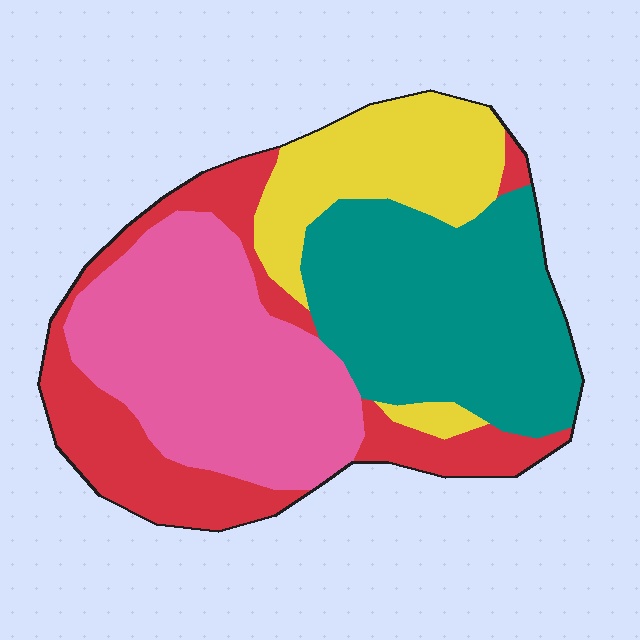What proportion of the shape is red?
Red takes up between a sixth and a third of the shape.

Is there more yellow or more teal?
Teal.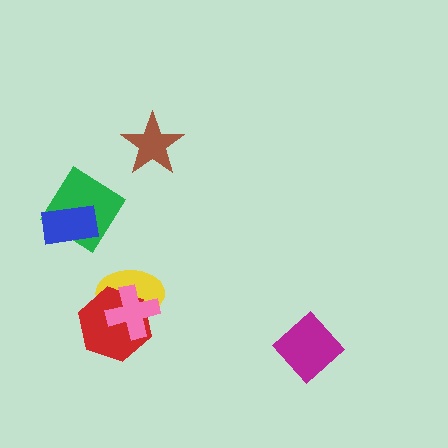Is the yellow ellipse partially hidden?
Yes, it is partially covered by another shape.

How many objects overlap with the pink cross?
2 objects overlap with the pink cross.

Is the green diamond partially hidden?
Yes, it is partially covered by another shape.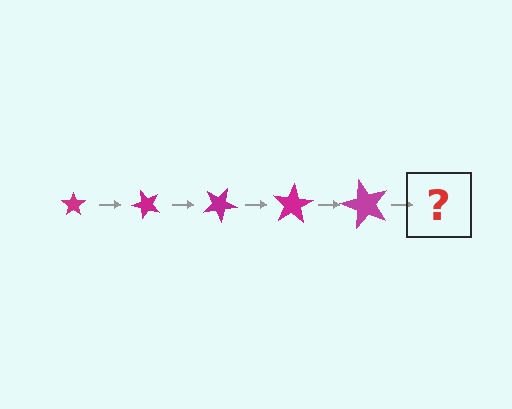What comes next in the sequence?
The next element should be a star, larger than the previous one and rotated 250 degrees from the start.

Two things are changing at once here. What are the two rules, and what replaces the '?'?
The two rules are that the star grows larger each step and it rotates 50 degrees each step. The '?' should be a star, larger than the previous one and rotated 250 degrees from the start.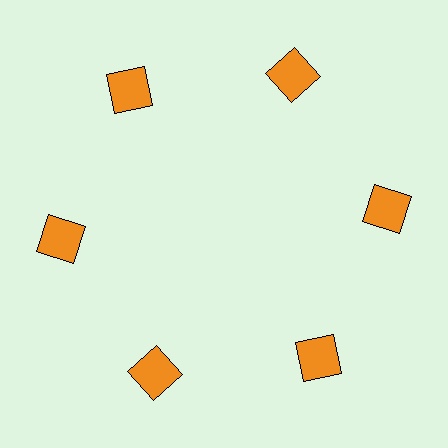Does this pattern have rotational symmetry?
Yes, this pattern has 6-fold rotational symmetry. It looks the same after rotating 60 degrees around the center.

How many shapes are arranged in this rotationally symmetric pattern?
There are 6 shapes, arranged in 6 groups of 1.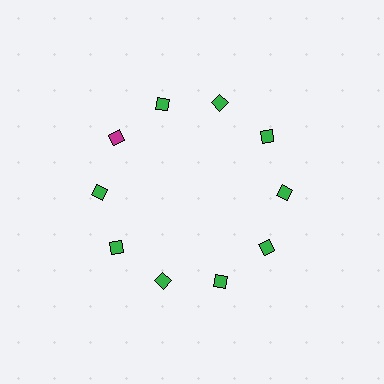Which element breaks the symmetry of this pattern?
The magenta diamond at roughly the 10 o'clock position breaks the symmetry. All other shapes are green diamonds.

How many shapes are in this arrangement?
There are 10 shapes arranged in a ring pattern.